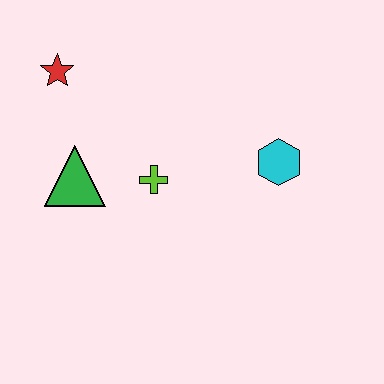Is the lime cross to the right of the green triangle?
Yes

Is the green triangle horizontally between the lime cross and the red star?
Yes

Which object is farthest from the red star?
The cyan hexagon is farthest from the red star.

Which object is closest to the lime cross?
The green triangle is closest to the lime cross.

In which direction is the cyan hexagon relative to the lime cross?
The cyan hexagon is to the right of the lime cross.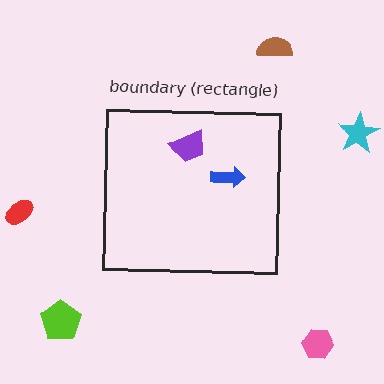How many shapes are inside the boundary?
2 inside, 5 outside.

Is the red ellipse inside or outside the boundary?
Outside.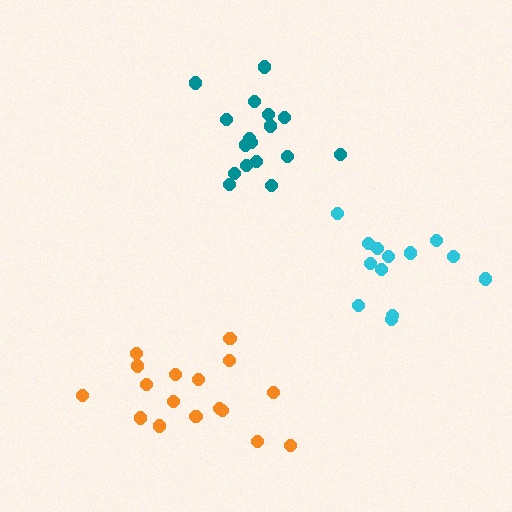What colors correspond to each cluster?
The clusters are colored: cyan, orange, teal.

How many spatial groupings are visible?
There are 3 spatial groupings.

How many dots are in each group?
Group 1: 13 dots, Group 2: 17 dots, Group 3: 17 dots (47 total).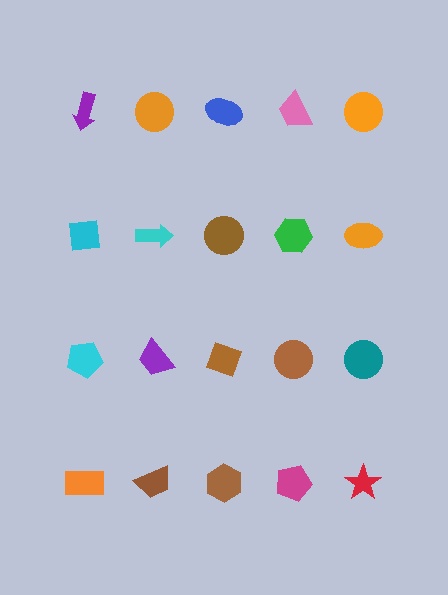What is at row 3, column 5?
A teal circle.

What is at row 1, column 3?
A blue ellipse.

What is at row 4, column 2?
A brown trapezoid.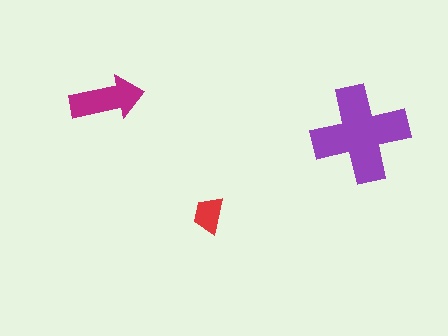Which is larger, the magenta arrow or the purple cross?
The purple cross.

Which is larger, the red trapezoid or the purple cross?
The purple cross.